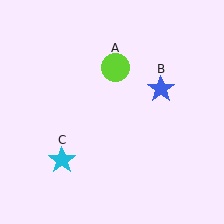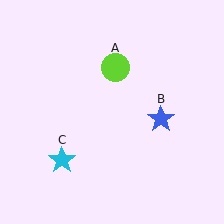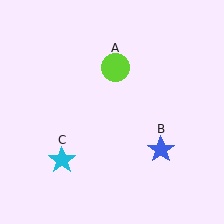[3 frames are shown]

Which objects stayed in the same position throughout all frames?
Lime circle (object A) and cyan star (object C) remained stationary.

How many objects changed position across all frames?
1 object changed position: blue star (object B).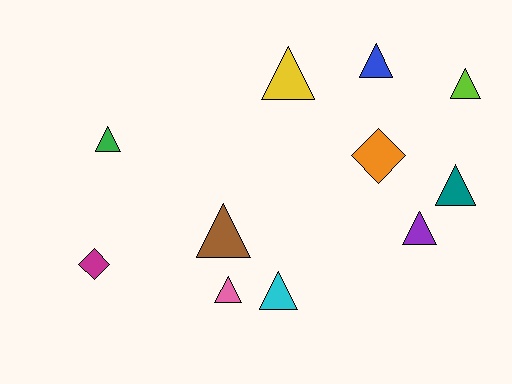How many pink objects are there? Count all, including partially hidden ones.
There is 1 pink object.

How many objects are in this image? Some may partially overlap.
There are 11 objects.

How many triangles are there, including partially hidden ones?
There are 9 triangles.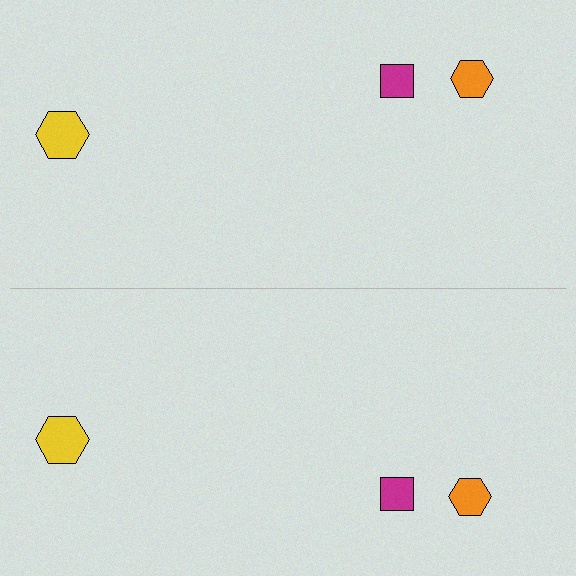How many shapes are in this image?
There are 6 shapes in this image.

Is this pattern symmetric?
Yes, this pattern has bilateral (reflection) symmetry.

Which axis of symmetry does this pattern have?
The pattern has a horizontal axis of symmetry running through the center of the image.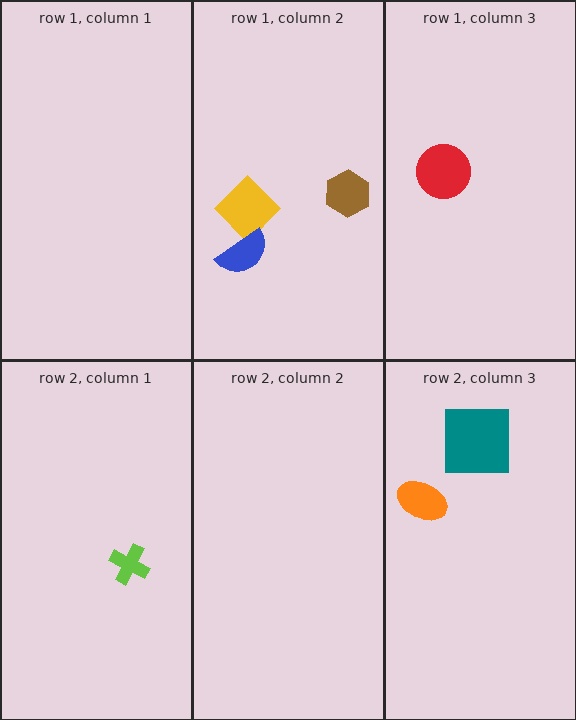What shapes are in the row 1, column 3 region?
The red circle.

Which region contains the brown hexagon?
The row 1, column 2 region.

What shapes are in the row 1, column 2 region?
The yellow diamond, the blue semicircle, the brown hexagon.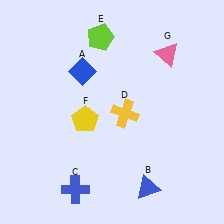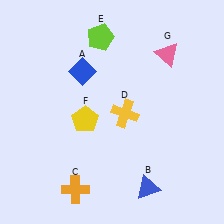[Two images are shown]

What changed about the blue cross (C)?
In Image 1, C is blue. In Image 2, it changed to orange.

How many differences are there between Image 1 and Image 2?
There is 1 difference between the two images.